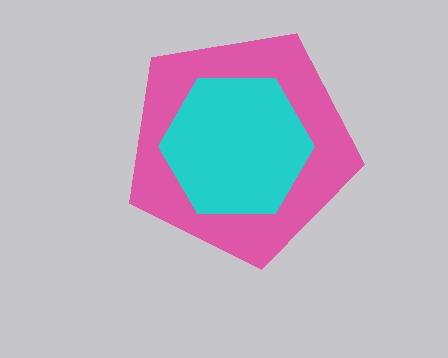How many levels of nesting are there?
2.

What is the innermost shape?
The cyan hexagon.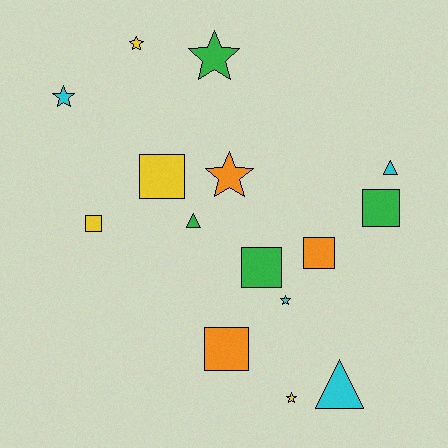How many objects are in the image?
There are 15 objects.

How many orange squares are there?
There are 2 orange squares.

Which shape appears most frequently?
Square, with 6 objects.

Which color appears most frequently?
Yellow, with 4 objects.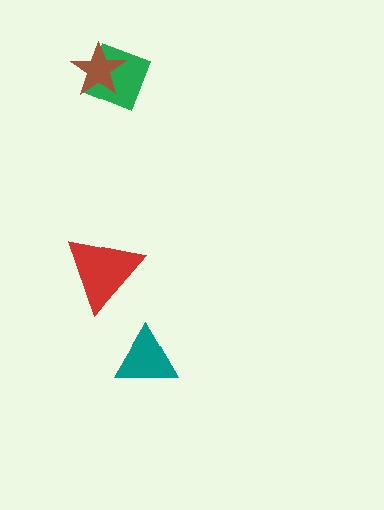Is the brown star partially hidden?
No, no other shape covers it.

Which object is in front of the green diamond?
The brown star is in front of the green diamond.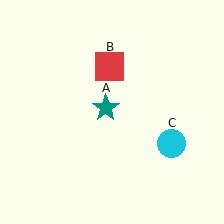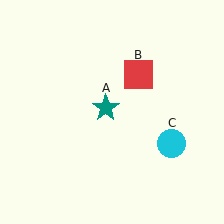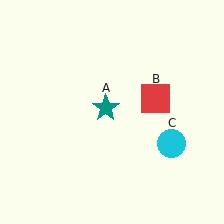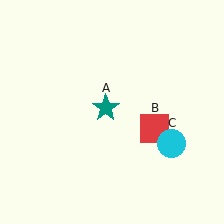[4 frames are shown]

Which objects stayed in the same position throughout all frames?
Teal star (object A) and cyan circle (object C) remained stationary.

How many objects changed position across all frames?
1 object changed position: red square (object B).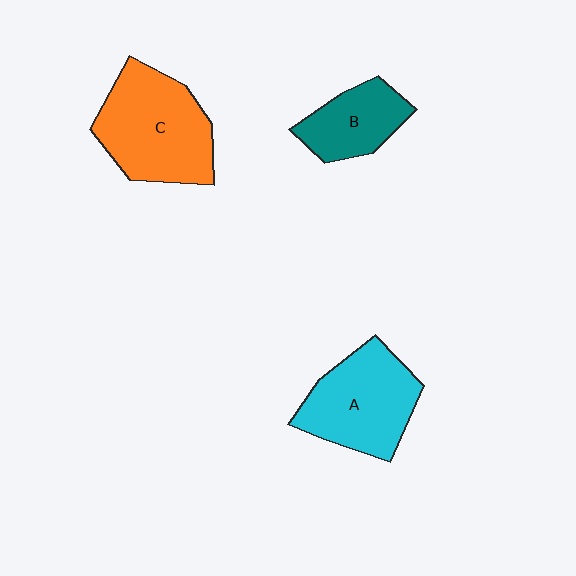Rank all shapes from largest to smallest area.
From largest to smallest: C (orange), A (cyan), B (teal).